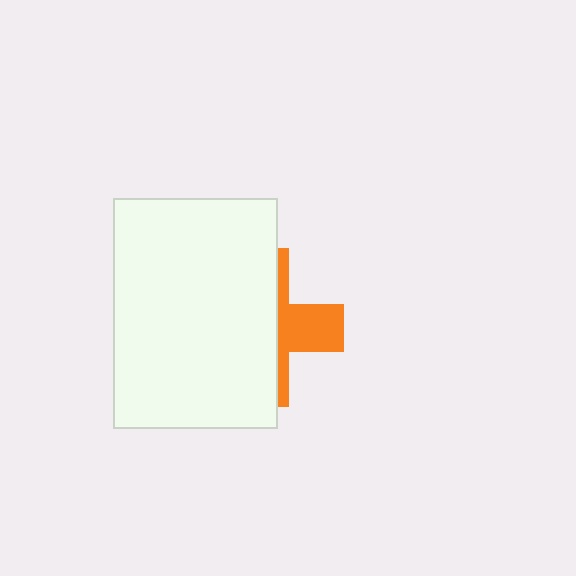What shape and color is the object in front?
The object in front is a white rectangle.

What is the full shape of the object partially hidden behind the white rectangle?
The partially hidden object is an orange cross.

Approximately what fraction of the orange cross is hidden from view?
Roughly 65% of the orange cross is hidden behind the white rectangle.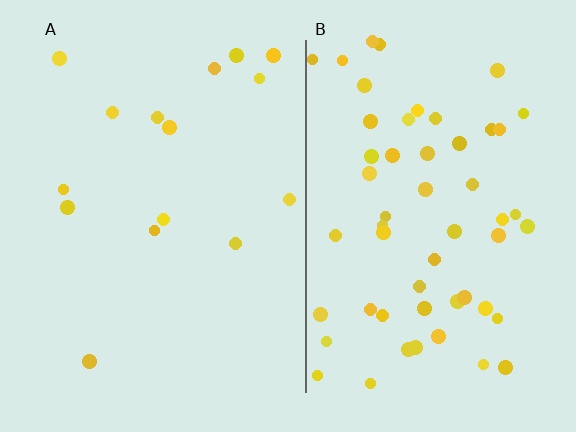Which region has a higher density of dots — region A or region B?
B (the right).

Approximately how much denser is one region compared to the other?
Approximately 3.7× — region B over region A.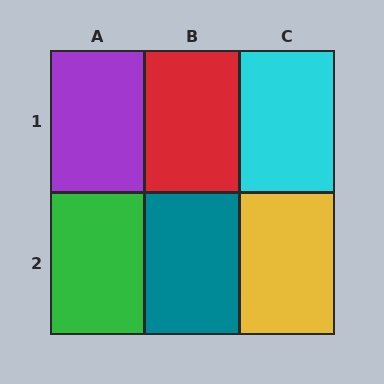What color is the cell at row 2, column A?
Green.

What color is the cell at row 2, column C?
Yellow.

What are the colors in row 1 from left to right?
Purple, red, cyan.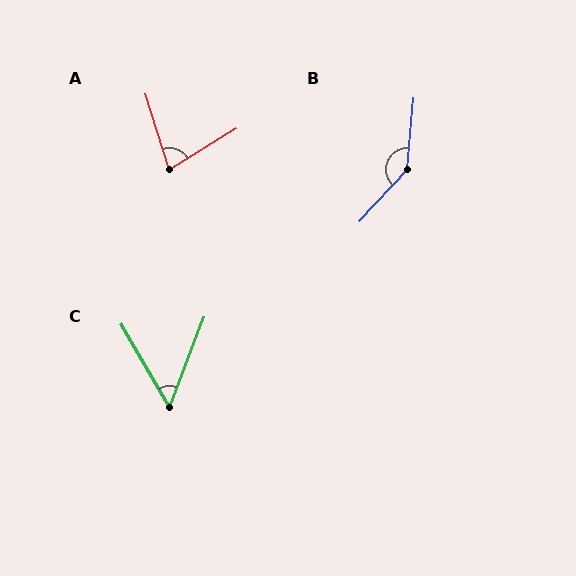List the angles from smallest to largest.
C (51°), A (76°), B (142°).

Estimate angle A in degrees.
Approximately 76 degrees.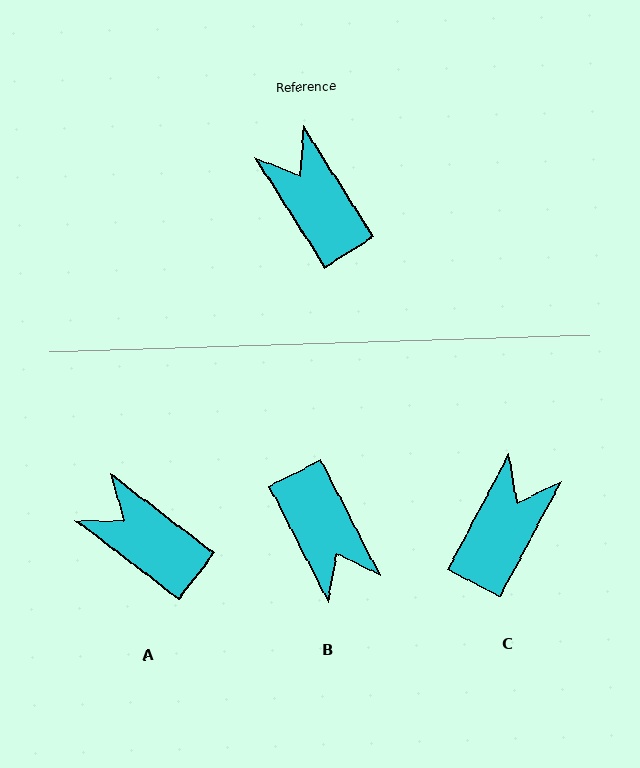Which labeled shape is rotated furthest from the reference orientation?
B, about 175 degrees away.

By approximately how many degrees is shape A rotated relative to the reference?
Approximately 20 degrees counter-clockwise.